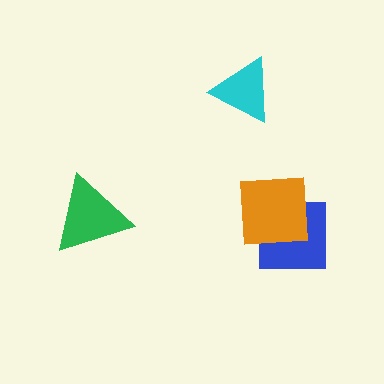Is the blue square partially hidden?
Yes, it is partially covered by another shape.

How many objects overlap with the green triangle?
0 objects overlap with the green triangle.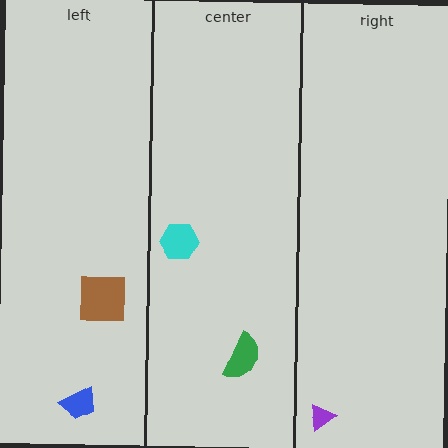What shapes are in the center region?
The cyan hexagon, the green semicircle.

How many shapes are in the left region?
2.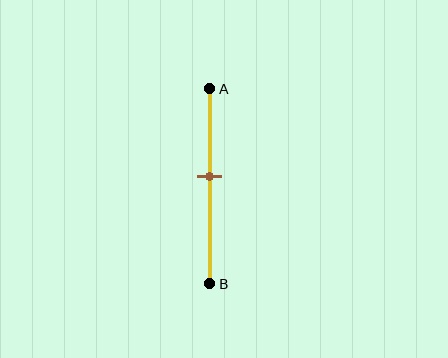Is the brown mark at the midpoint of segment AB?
No, the mark is at about 45% from A, not at the 50% midpoint.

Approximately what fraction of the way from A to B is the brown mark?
The brown mark is approximately 45% of the way from A to B.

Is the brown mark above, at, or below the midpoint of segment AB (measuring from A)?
The brown mark is above the midpoint of segment AB.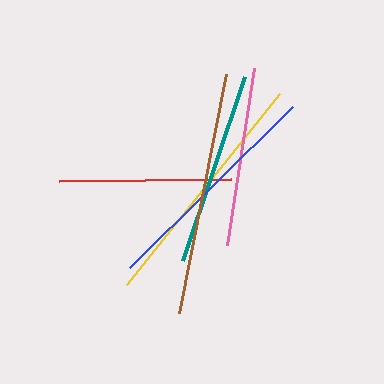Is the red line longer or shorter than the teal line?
The teal line is longer than the red line.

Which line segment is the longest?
The yellow line is the longest at approximately 246 pixels.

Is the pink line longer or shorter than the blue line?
The blue line is longer than the pink line.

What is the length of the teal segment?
The teal segment is approximately 194 pixels long.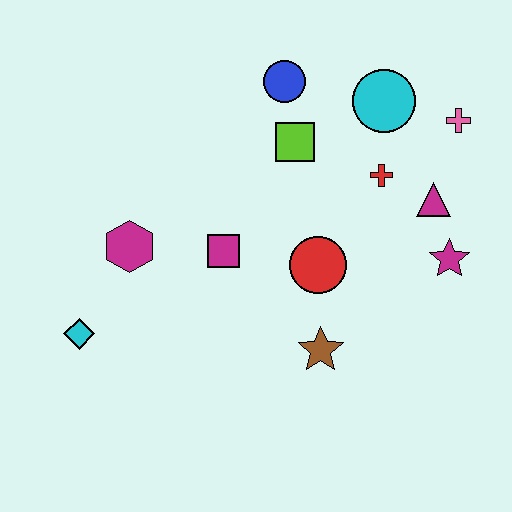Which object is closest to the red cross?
The magenta triangle is closest to the red cross.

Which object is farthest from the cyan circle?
The cyan diamond is farthest from the cyan circle.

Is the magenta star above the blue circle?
No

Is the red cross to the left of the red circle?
No